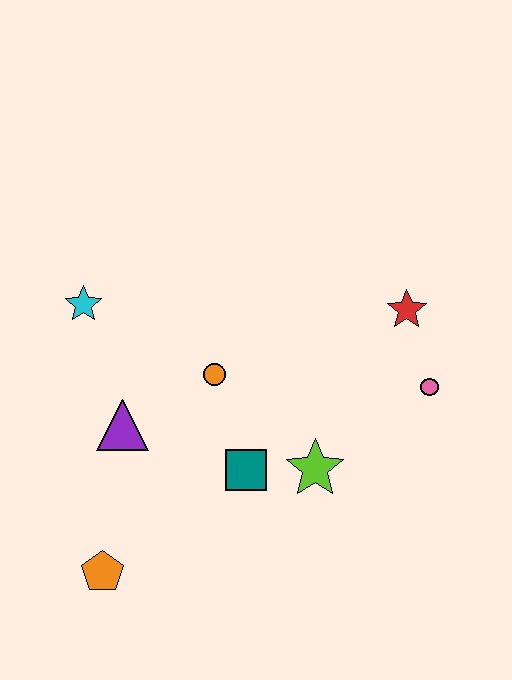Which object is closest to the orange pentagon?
The purple triangle is closest to the orange pentagon.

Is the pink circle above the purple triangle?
Yes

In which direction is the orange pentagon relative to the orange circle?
The orange pentagon is below the orange circle.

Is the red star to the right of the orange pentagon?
Yes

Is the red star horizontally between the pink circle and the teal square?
Yes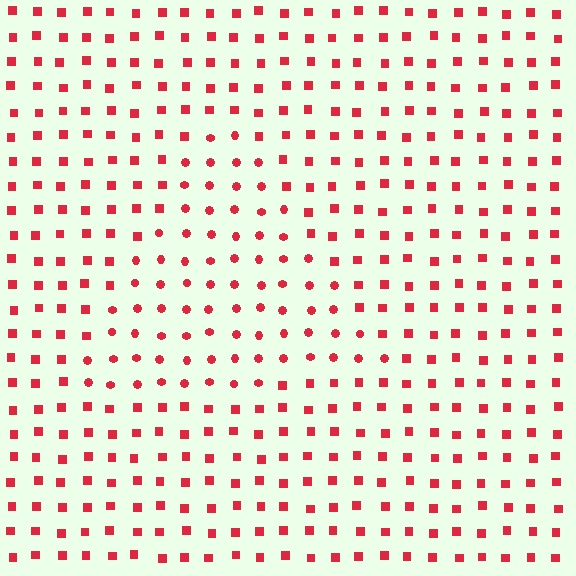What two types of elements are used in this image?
The image uses circles inside the triangle region and squares outside it.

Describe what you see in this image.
The image is filled with small red elements arranged in a uniform grid. A triangle-shaped region contains circles, while the surrounding area contains squares. The boundary is defined purely by the change in element shape.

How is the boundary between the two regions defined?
The boundary is defined by a change in element shape: circles inside vs. squares outside. All elements share the same color and spacing.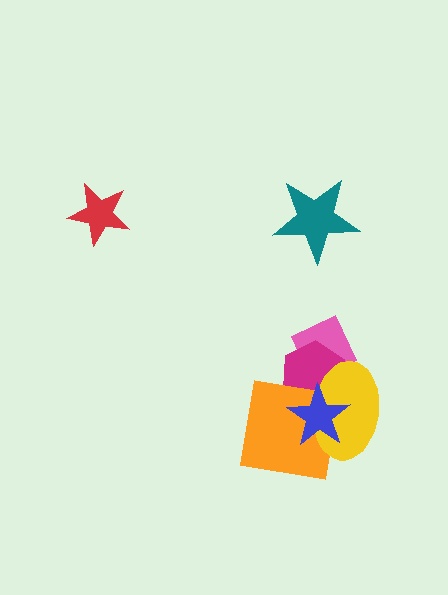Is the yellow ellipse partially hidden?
Yes, it is partially covered by another shape.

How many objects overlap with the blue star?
3 objects overlap with the blue star.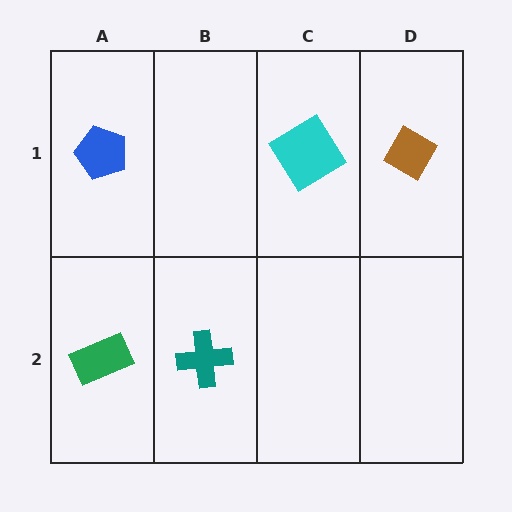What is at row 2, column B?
A teal cross.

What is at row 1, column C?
A cyan diamond.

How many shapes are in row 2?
2 shapes.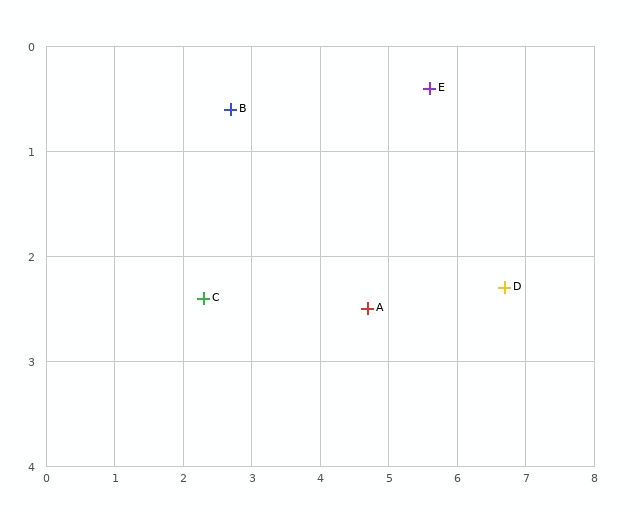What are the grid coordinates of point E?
Point E is at approximately (5.6, 0.4).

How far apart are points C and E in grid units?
Points C and E are about 3.9 grid units apart.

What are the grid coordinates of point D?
Point D is at approximately (6.7, 2.3).